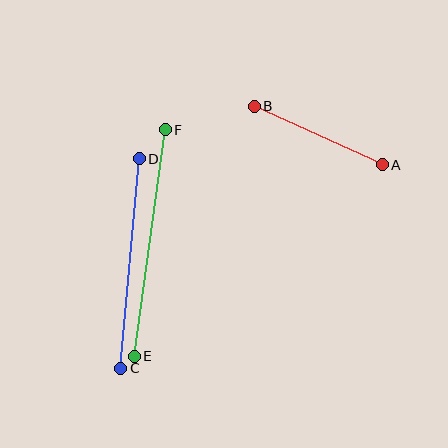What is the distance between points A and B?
The distance is approximately 141 pixels.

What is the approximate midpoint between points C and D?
The midpoint is at approximately (130, 264) pixels.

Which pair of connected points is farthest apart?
Points E and F are farthest apart.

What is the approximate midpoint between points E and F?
The midpoint is at approximately (150, 243) pixels.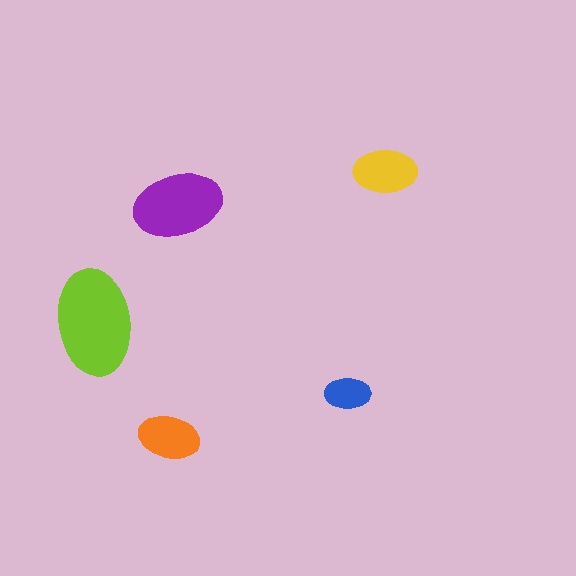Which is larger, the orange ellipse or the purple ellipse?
The purple one.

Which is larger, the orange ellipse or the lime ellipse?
The lime one.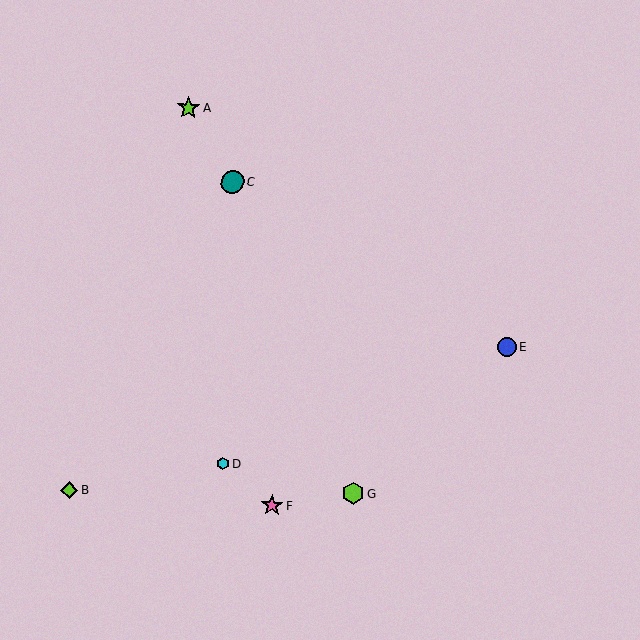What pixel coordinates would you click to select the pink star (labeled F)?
Click at (272, 506) to select the pink star F.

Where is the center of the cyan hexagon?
The center of the cyan hexagon is at (223, 464).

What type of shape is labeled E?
Shape E is a blue circle.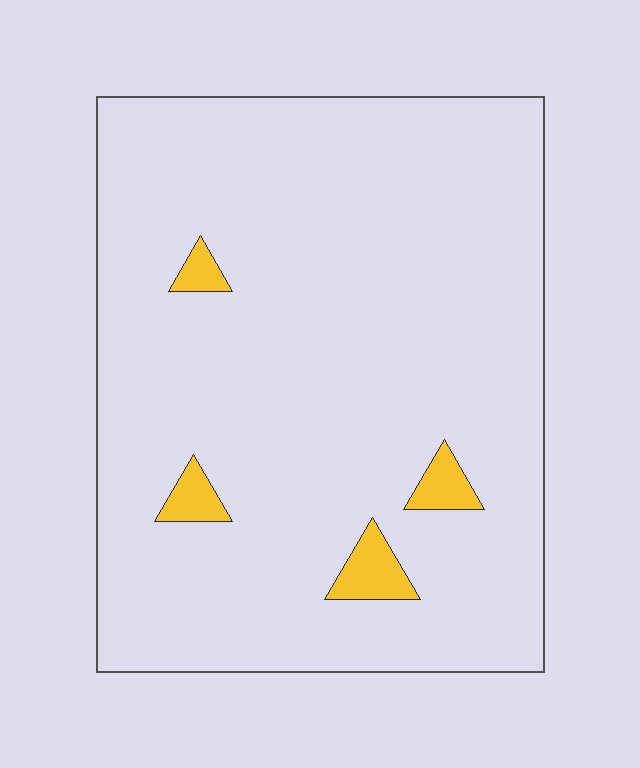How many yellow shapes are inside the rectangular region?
4.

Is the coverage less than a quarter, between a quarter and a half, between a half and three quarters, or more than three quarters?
Less than a quarter.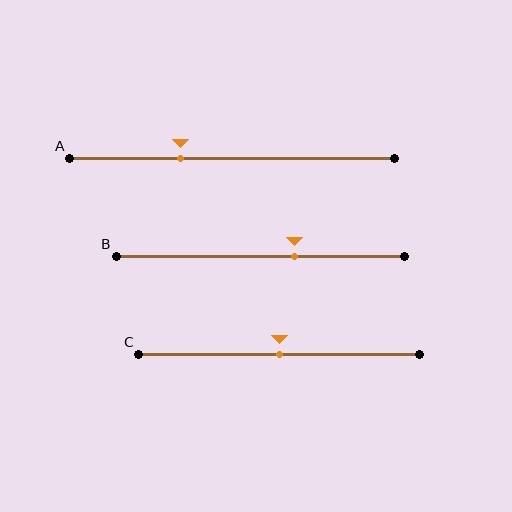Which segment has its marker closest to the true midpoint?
Segment C has its marker closest to the true midpoint.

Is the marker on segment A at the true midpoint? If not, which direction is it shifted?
No, the marker on segment A is shifted to the left by about 16% of the segment length.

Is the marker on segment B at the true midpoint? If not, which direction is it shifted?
No, the marker on segment B is shifted to the right by about 12% of the segment length.